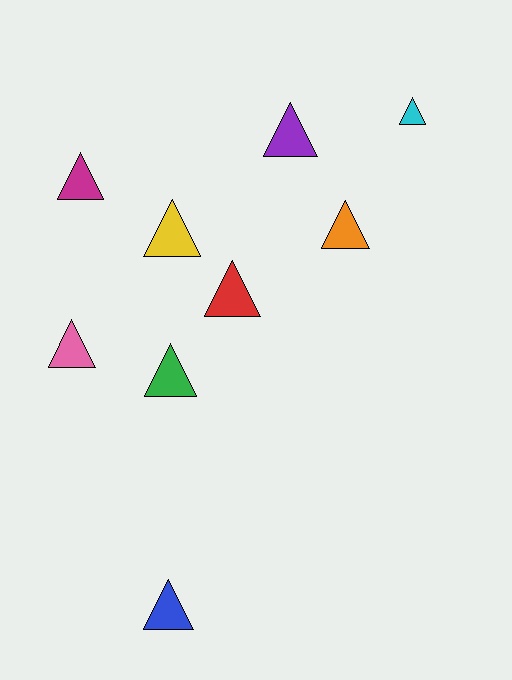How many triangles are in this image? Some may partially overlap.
There are 9 triangles.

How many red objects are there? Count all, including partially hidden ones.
There is 1 red object.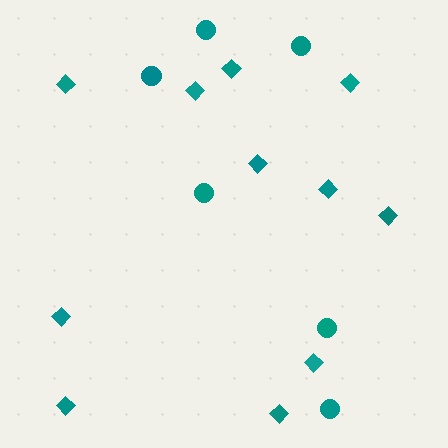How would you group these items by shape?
There are 2 groups: one group of diamonds (11) and one group of circles (6).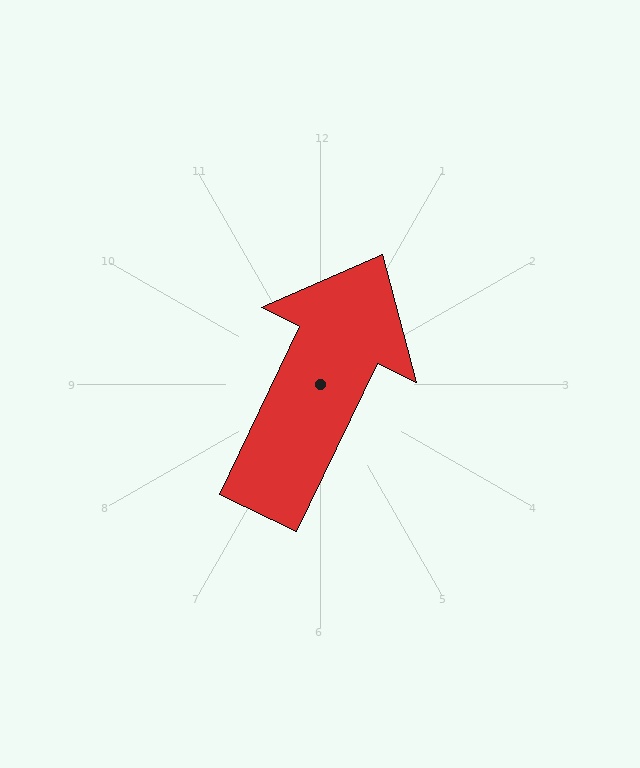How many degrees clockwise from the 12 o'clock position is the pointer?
Approximately 26 degrees.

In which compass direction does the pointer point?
Northeast.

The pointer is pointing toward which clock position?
Roughly 1 o'clock.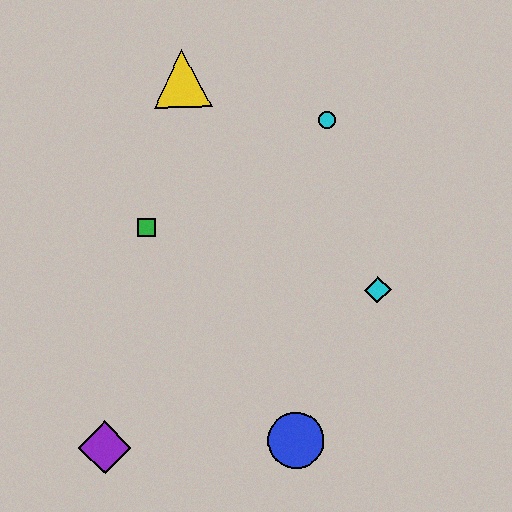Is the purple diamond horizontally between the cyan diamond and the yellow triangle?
No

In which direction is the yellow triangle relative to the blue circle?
The yellow triangle is above the blue circle.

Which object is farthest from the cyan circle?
The purple diamond is farthest from the cyan circle.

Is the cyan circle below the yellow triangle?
Yes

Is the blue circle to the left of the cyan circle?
Yes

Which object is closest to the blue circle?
The cyan diamond is closest to the blue circle.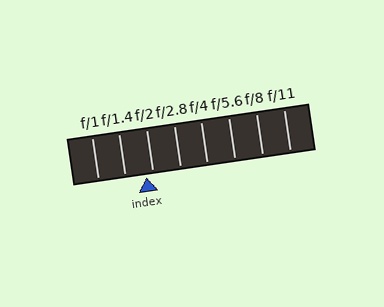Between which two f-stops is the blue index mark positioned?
The index mark is between f/1.4 and f/2.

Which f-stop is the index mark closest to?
The index mark is closest to f/2.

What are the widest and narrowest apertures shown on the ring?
The widest aperture shown is f/1 and the narrowest is f/11.